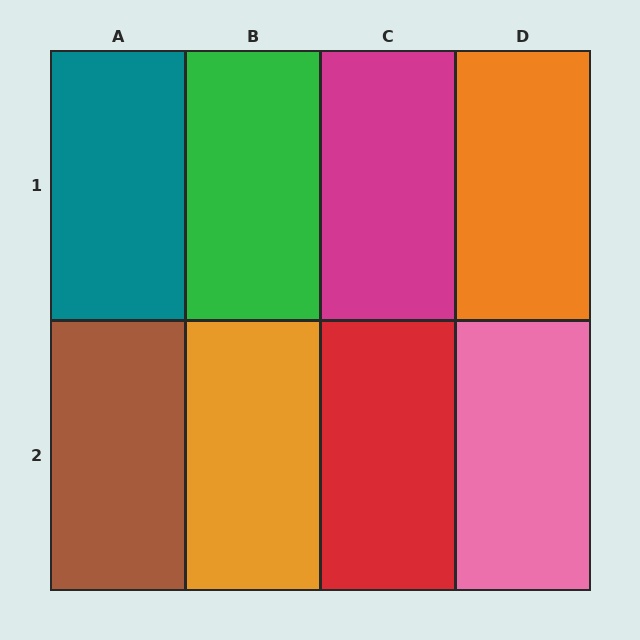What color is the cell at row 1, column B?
Green.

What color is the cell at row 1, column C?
Magenta.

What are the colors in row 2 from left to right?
Brown, orange, red, pink.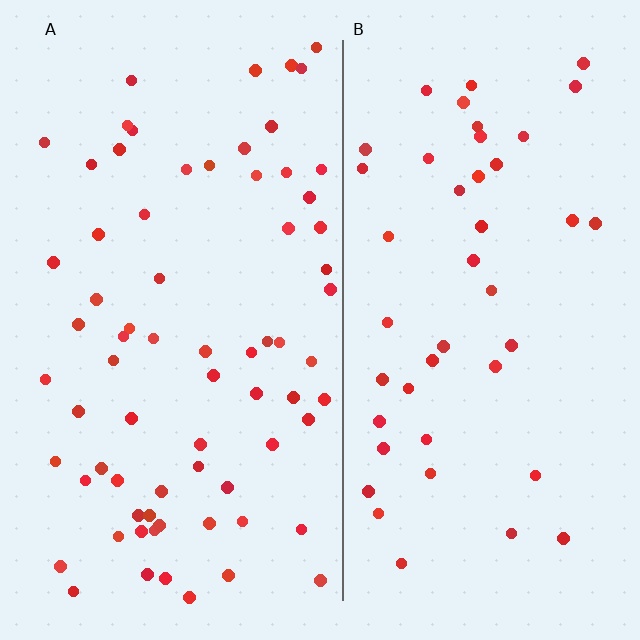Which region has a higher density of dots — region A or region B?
A (the left).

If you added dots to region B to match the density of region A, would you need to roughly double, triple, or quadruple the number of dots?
Approximately double.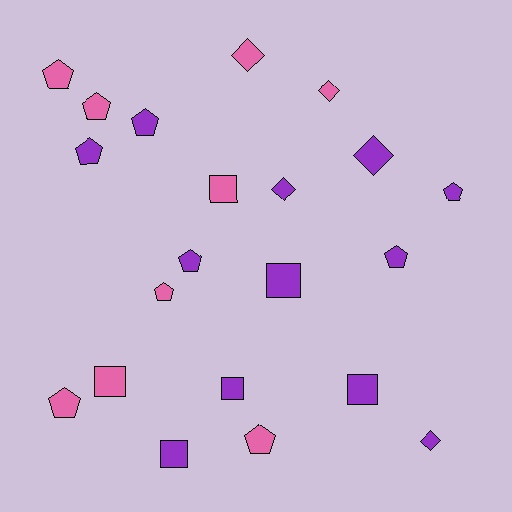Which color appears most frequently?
Purple, with 12 objects.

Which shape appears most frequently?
Pentagon, with 10 objects.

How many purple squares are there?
There are 4 purple squares.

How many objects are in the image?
There are 21 objects.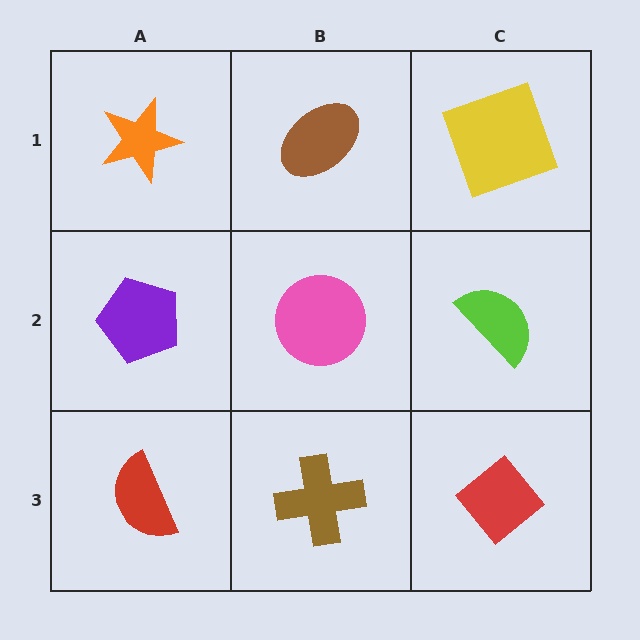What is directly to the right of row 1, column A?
A brown ellipse.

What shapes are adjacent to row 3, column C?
A lime semicircle (row 2, column C), a brown cross (row 3, column B).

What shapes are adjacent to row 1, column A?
A purple pentagon (row 2, column A), a brown ellipse (row 1, column B).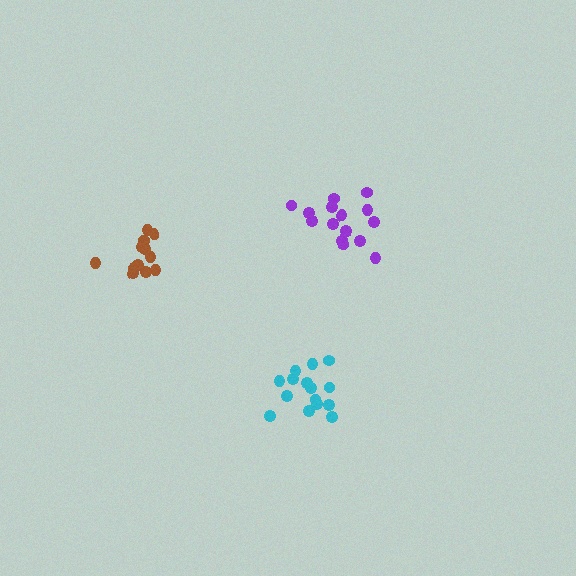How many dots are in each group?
Group 1: 15 dots, Group 2: 15 dots, Group 3: 12 dots (42 total).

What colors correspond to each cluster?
The clusters are colored: purple, cyan, brown.